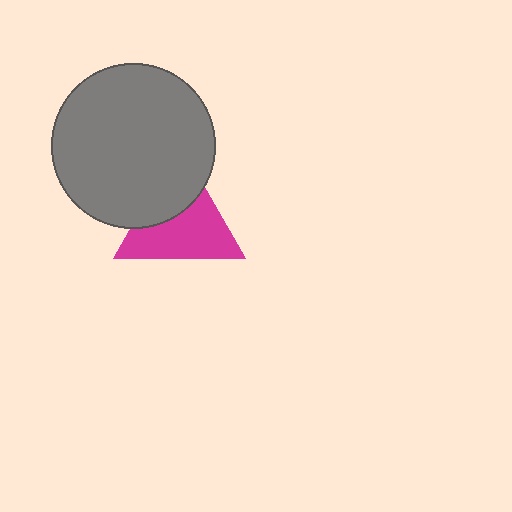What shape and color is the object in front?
The object in front is a gray circle.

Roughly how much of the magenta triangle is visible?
About half of it is visible (roughly 63%).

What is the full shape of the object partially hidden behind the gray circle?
The partially hidden object is a magenta triangle.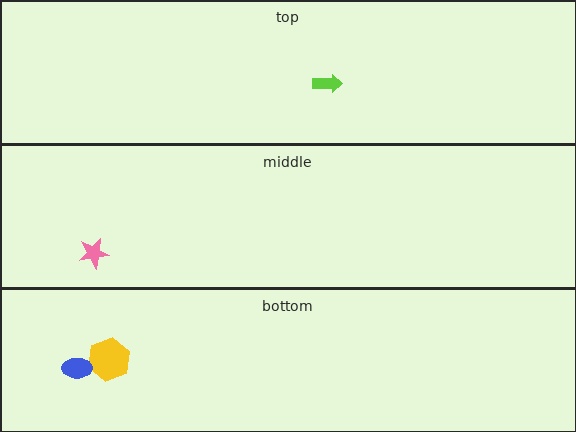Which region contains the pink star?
The middle region.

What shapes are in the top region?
The lime arrow.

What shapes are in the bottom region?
The yellow hexagon, the blue ellipse.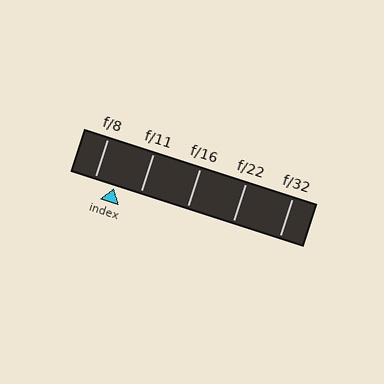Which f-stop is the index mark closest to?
The index mark is closest to f/8.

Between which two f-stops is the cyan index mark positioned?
The index mark is between f/8 and f/11.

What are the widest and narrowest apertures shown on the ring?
The widest aperture shown is f/8 and the narrowest is f/32.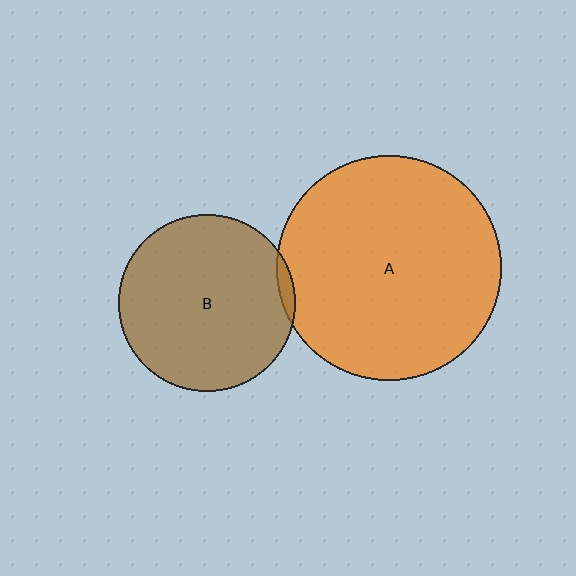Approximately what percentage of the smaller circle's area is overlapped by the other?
Approximately 5%.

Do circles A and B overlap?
Yes.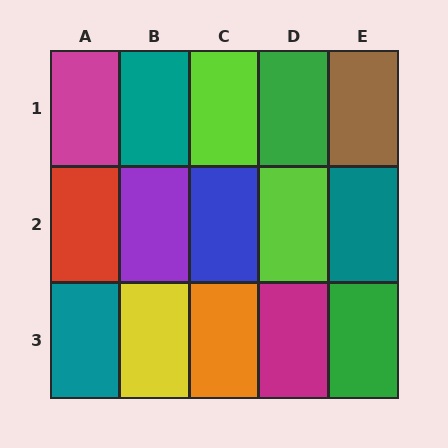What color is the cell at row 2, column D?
Lime.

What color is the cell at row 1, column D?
Green.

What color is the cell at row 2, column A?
Red.